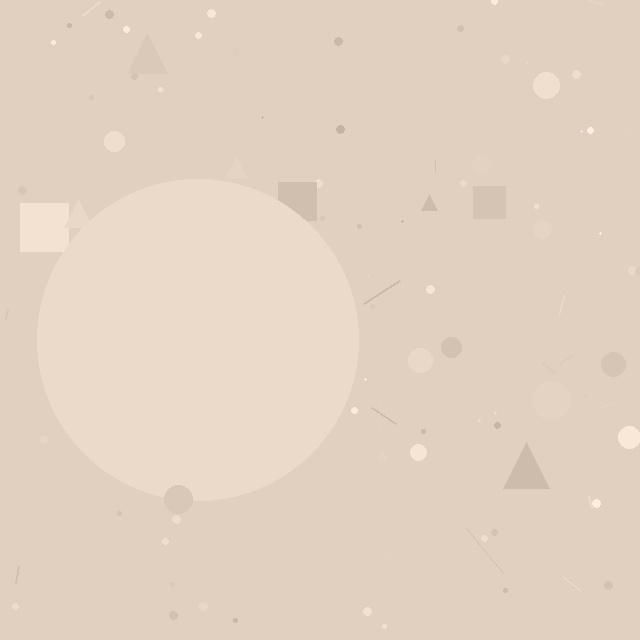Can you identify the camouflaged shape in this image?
The camouflaged shape is a circle.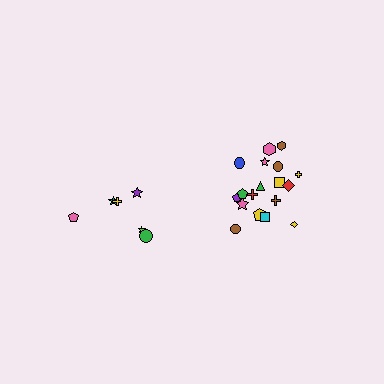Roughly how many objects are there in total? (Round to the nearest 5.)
Roughly 25 objects in total.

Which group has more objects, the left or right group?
The right group.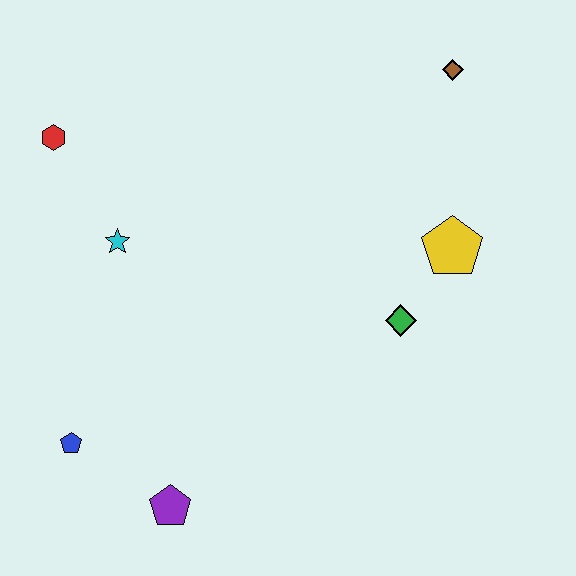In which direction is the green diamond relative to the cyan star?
The green diamond is to the right of the cyan star.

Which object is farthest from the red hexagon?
The yellow pentagon is farthest from the red hexagon.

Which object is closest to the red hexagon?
The cyan star is closest to the red hexagon.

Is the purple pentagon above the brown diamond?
No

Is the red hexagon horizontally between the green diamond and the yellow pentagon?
No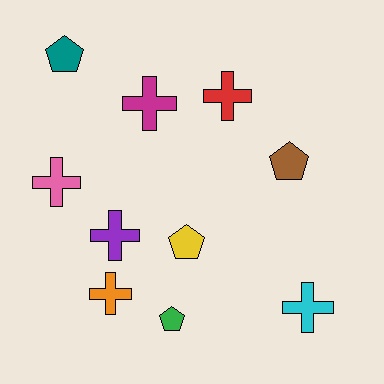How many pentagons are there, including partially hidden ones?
There are 4 pentagons.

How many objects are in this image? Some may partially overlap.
There are 10 objects.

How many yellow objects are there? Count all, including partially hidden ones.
There is 1 yellow object.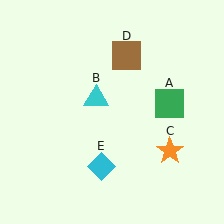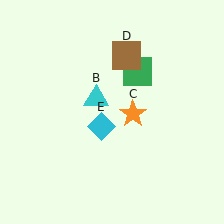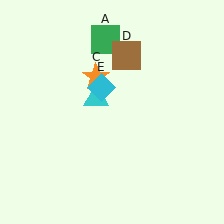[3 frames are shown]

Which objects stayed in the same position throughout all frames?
Cyan triangle (object B) and brown square (object D) remained stationary.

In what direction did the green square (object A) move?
The green square (object A) moved up and to the left.